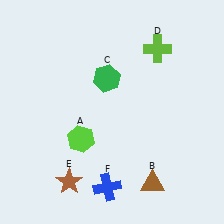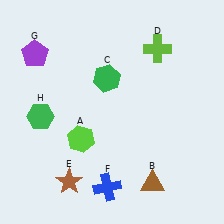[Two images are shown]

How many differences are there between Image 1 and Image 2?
There are 2 differences between the two images.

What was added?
A purple pentagon (G), a green hexagon (H) were added in Image 2.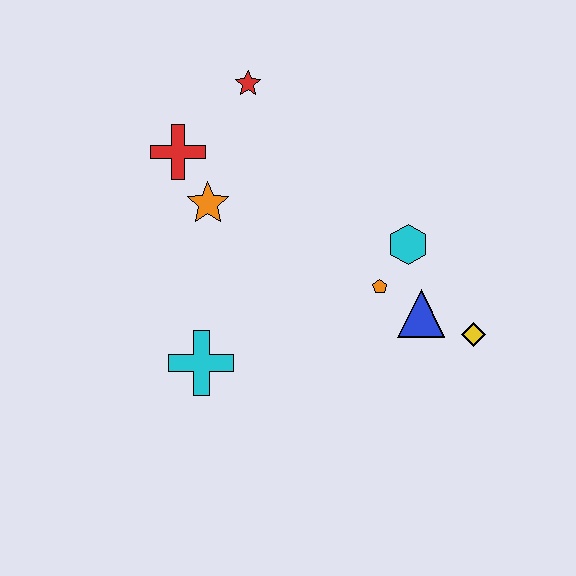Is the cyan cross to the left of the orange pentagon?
Yes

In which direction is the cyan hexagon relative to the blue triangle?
The cyan hexagon is above the blue triangle.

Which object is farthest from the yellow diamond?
The red cross is farthest from the yellow diamond.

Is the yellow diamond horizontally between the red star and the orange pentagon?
No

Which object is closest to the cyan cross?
The orange star is closest to the cyan cross.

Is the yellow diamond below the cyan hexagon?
Yes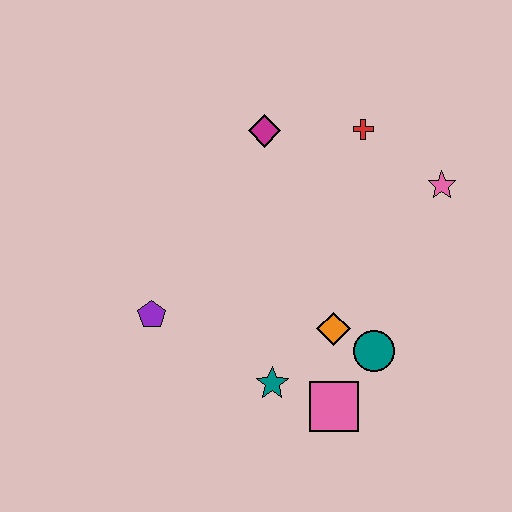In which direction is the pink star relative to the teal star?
The pink star is above the teal star.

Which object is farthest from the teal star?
The red cross is farthest from the teal star.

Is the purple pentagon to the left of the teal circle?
Yes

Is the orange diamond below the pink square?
No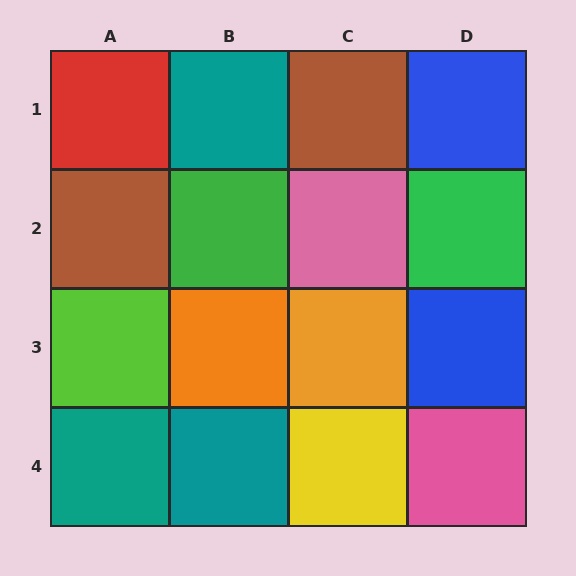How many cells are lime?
1 cell is lime.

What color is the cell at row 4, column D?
Pink.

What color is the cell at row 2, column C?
Pink.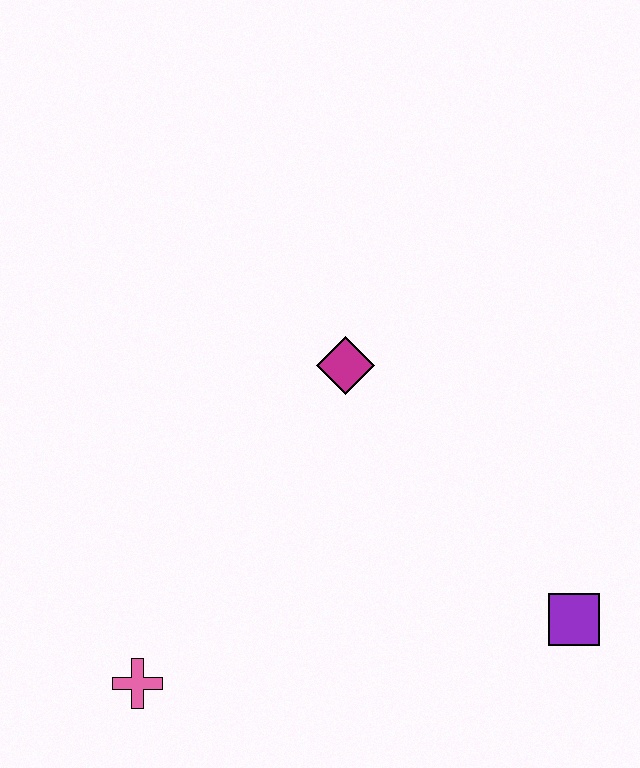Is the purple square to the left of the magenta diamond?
No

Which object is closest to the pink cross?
The magenta diamond is closest to the pink cross.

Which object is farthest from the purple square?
The pink cross is farthest from the purple square.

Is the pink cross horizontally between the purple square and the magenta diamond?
No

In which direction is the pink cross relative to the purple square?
The pink cross is to the left of the purple square.